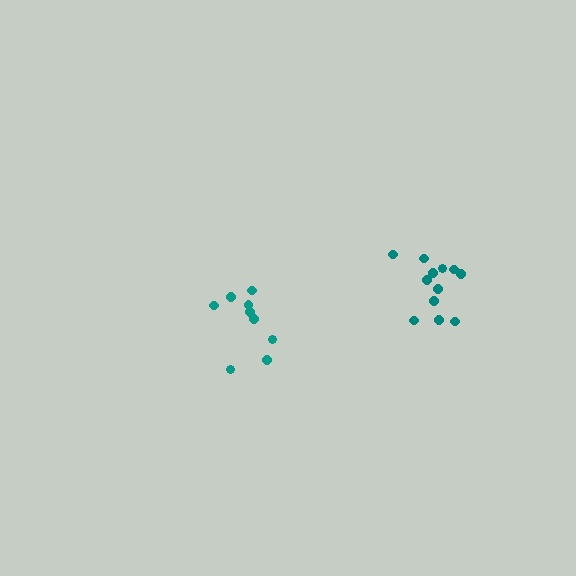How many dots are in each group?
Group 1: 9 dots, Group 2: 12 dots (21 total).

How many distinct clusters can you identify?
There are 2 distinct clusters.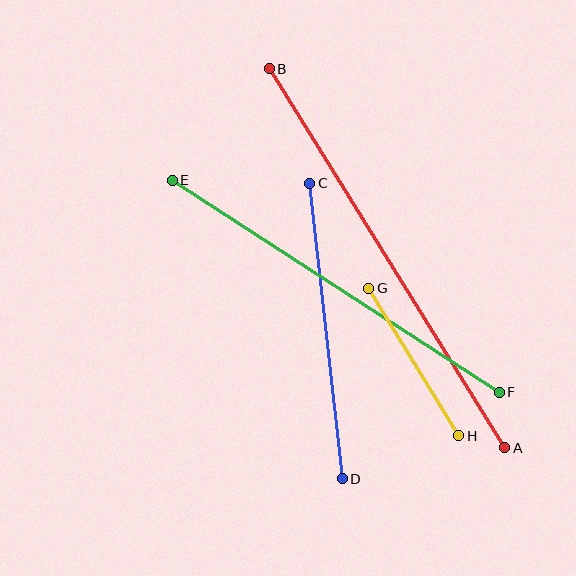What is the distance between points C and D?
The distance is approximately 297 pixels.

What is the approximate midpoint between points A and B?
The midpoint is at approximately (387, 258) pixels.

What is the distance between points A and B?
The distance is approximately 446 pixels.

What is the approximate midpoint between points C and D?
The midpoint is at approximately (326, 331) pixels.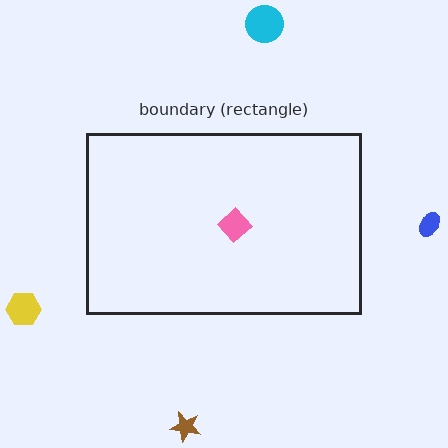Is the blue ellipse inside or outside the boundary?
Outside.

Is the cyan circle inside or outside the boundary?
Outside.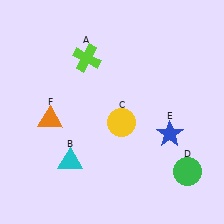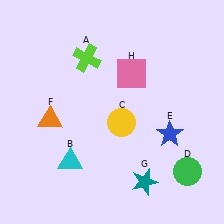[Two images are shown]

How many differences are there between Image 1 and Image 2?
There are 2 differences between the two images.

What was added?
A teal star (G), a pink square (H) were added in Image 2.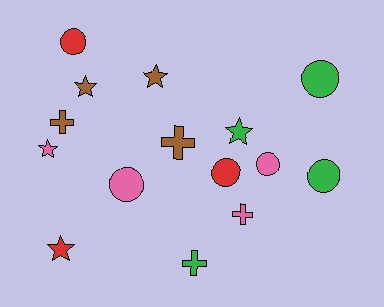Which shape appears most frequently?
Circle, with 6 objects.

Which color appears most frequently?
Brown, with 4 objects.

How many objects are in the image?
There are 15 objects.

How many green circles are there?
There are 2 green circles.